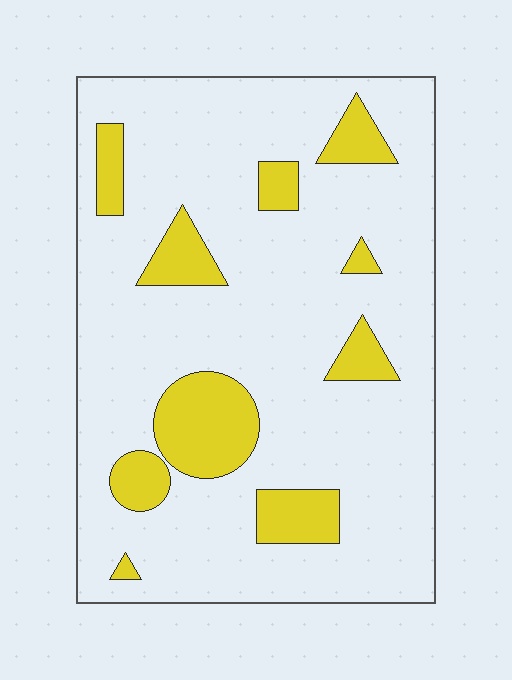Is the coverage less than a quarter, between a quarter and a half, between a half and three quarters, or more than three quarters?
Less than a quarter.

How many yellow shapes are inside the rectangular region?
10.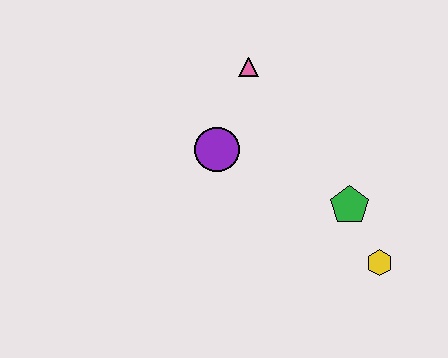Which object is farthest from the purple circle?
The yellow hexagon is farthest from the purple circle.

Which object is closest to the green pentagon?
The yellow hexagon is closest to the green pentagon.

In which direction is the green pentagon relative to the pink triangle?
The green pentagon is below the pink triangle.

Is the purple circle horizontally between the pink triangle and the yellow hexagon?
No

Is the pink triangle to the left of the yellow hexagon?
Yes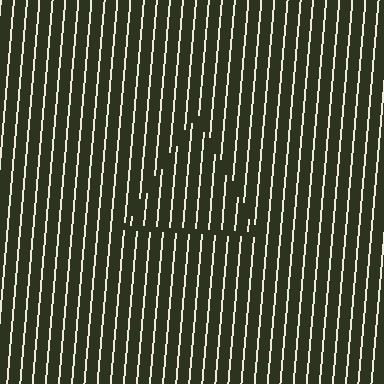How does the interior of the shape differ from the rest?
The interior of the shape contains the same grating, shifted by half a period — the contour is defined by the phase discontinuity where line-ends from the inner and outer gratings abut.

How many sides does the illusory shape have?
3 sides — the line-ends trace a triangle.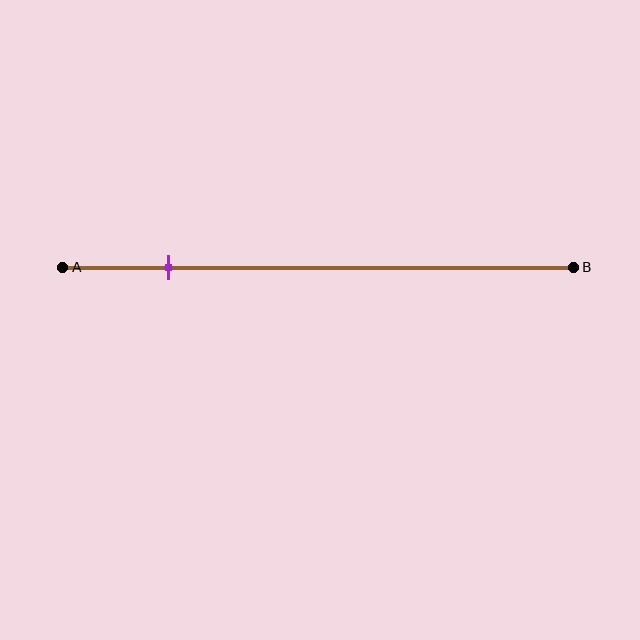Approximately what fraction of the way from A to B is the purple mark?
The purple mark is approximately 20% of the way from A to B.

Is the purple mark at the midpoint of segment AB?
No, the mark is at about 20% from A, not at the 50% midpoint.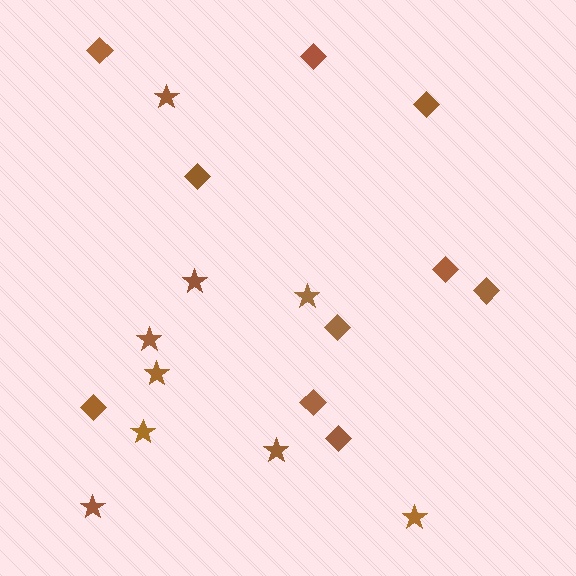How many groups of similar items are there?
There are 2 groups: one group of diamonds (10) and one group of stars (9).